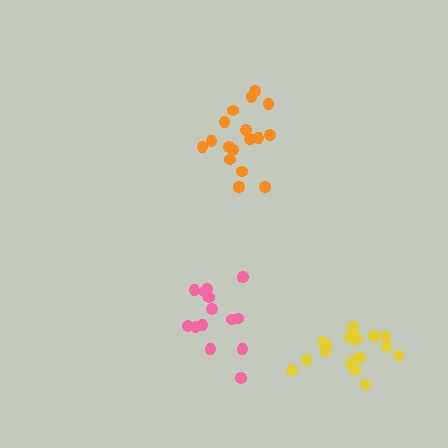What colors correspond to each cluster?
The clusters are colored: orange, pink, yellow.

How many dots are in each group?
Group 1: 17 dots, Group 2: 15 dots, Group 3: 18 dots (50 total).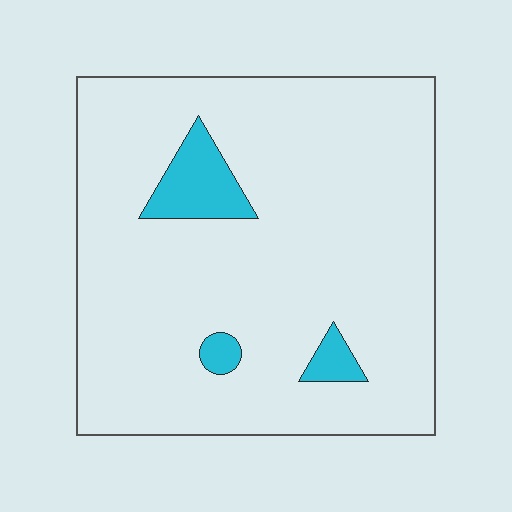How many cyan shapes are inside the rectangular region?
3.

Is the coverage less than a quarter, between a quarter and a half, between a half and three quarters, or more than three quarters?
Less than a quarter.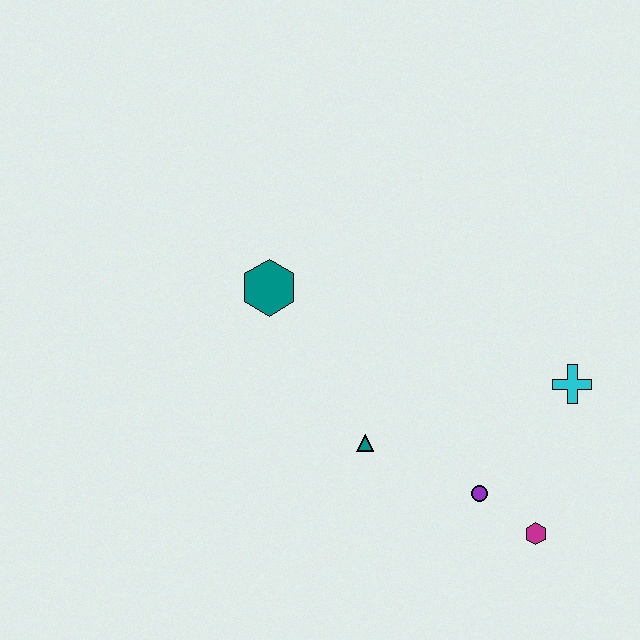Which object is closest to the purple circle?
The magenta hexagon is closest to the purple circle.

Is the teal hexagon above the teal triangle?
Yes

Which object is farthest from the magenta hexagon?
The teal hexagon is farthest from the magenta hexagon.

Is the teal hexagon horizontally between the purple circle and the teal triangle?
No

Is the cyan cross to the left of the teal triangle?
No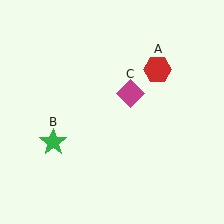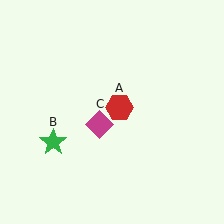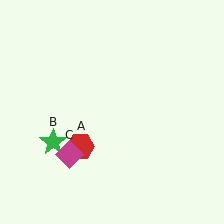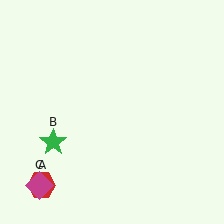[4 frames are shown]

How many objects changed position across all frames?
2 objects changed position: red hexagon (object A), magenta diamond (object C).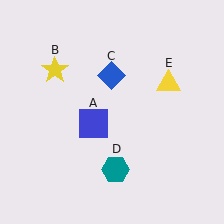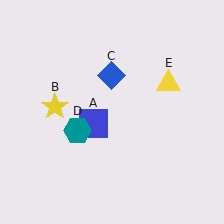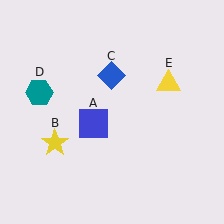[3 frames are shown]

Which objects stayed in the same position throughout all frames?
Blue square (object A) and blue diamond (object C) and yellow triangle (object E) remained stationary.